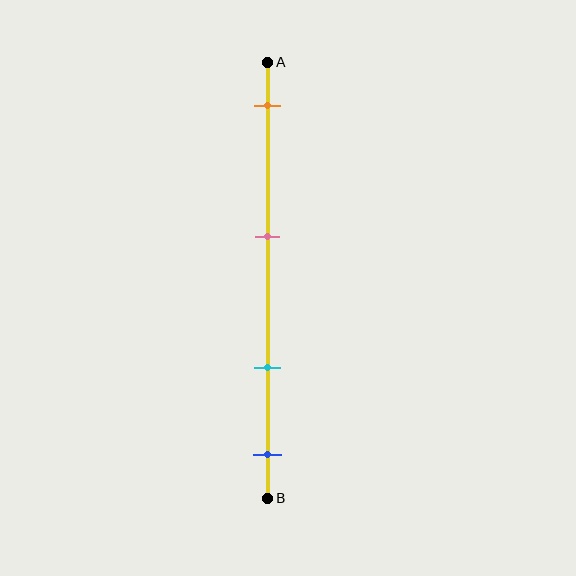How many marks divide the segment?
There are 4 marks dividing the segment.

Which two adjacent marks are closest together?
The cyan and blue marks are the closest adjacent pair.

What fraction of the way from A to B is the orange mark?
The orange mark is approximately 10% (0.1) of the way from A to B.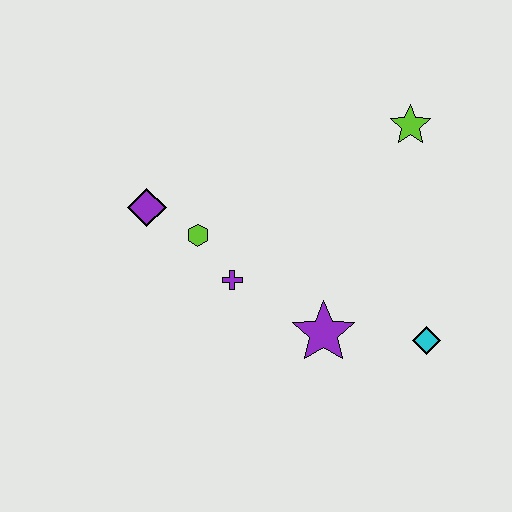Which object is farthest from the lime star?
The purple diamond is farthest from the lime star.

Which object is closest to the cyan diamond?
The purple star is closest to the cyan diamond.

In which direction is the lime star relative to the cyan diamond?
The lime star is above the cyan diamond.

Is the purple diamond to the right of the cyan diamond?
No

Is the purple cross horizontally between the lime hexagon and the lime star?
Yes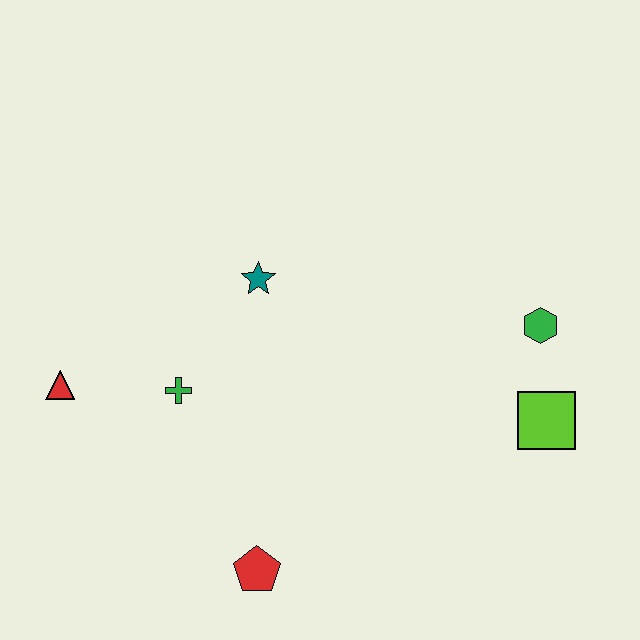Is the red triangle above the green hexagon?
No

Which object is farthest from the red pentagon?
The green hexagon is farthest from the red pentagon.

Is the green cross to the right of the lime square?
No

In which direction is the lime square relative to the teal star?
The lime square is to the right of the teal star.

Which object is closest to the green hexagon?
The lime square is closest to the green hexagon.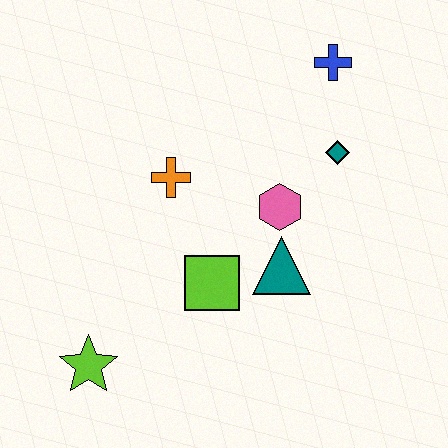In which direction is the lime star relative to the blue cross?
The lime star is below the blue cross.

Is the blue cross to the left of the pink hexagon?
No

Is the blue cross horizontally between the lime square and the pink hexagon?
No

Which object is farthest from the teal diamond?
The lime star is farthest from the teal diamond.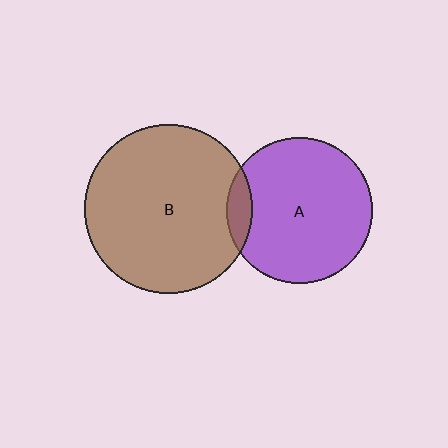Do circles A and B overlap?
Yes.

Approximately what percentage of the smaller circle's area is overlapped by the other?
Approximately 10%.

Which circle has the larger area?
Circle B (brown).